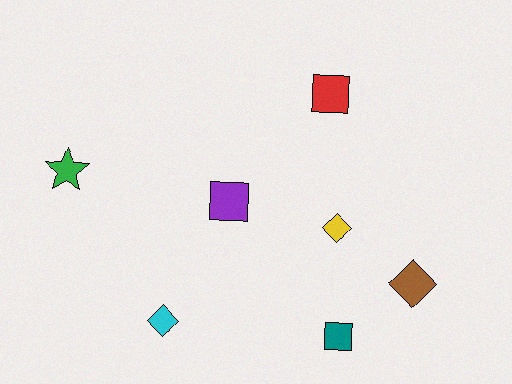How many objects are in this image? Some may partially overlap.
There are 7 objects.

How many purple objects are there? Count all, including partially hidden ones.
There is 1 purple object.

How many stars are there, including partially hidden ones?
There is 1 star.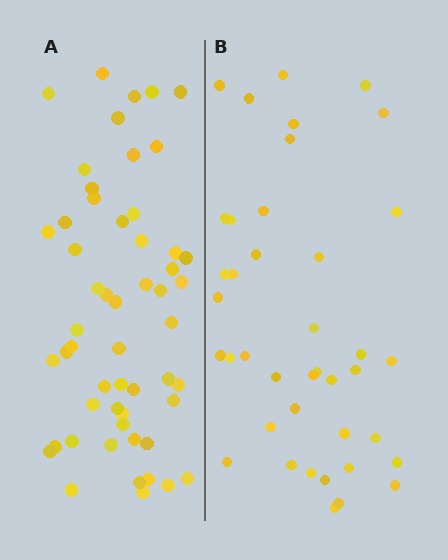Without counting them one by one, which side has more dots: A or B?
Region A (the left region) has more dots.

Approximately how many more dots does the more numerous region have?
Region A has approximately 15 more dots than region B.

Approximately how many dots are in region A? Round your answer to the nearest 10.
About 50 dots. (The exact count is 54, which rounds to 50.)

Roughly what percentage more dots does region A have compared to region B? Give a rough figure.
About 35% more.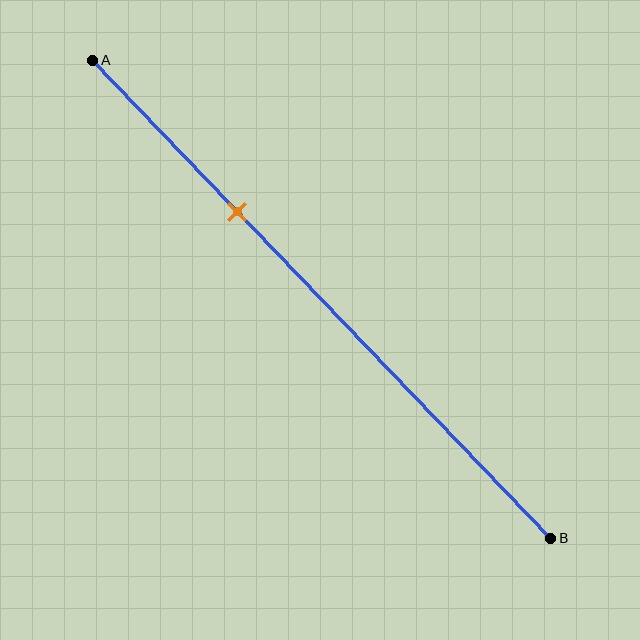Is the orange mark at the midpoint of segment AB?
No, the mark is at about 30% from A, not at the 50% midpoint.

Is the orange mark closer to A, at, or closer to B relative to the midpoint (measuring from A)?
The orange mark is closer to point A than the midpoint of segment AB.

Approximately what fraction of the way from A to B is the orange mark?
The orange mark is approximately 30% of the way from A to B.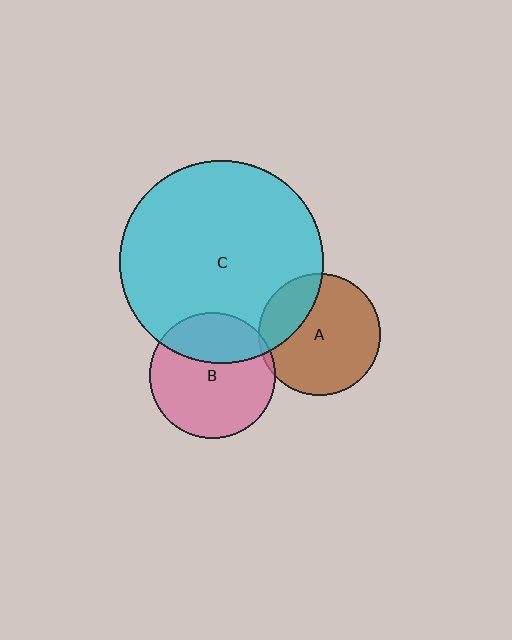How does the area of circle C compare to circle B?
Approximately 2.6 times.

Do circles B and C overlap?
Yes.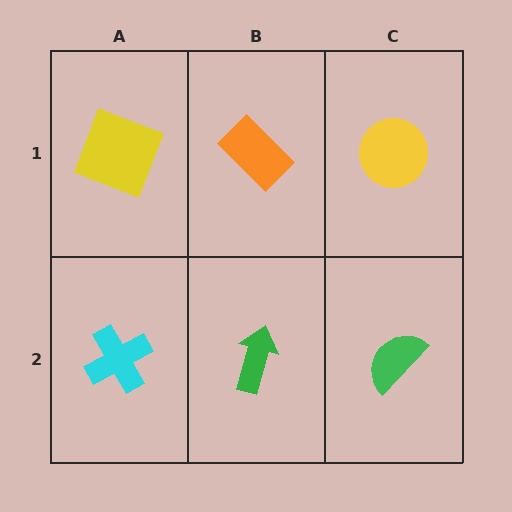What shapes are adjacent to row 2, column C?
A yellow circle (row 1, column C), a green arrow (row 2, column B).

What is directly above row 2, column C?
A yellow circle.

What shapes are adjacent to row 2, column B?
An orange rectangle (row 1, column B), a cyan cross (row 2, column A), a green semicircle (row 2, column C).